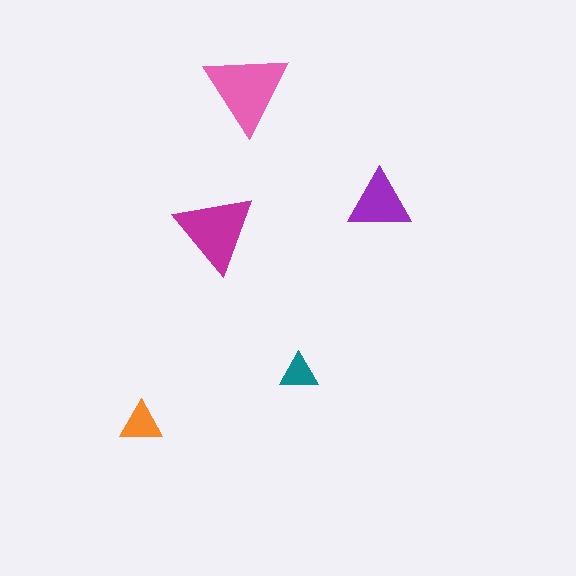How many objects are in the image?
There are 5 objects in the image.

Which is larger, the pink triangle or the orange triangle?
The pink one.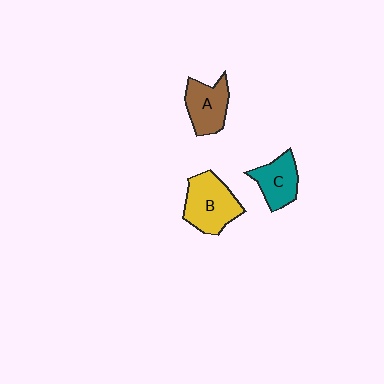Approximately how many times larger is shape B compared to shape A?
Approximately 1.3 times.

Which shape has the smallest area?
Shape C (teal).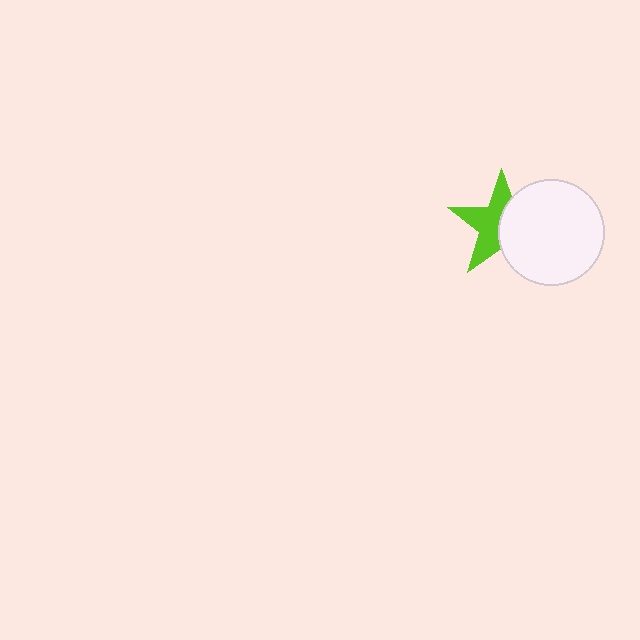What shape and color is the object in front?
The object in front is a white circle.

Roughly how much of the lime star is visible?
About half of it is visible (roughly 53%).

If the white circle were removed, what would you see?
You would see the complete lime star.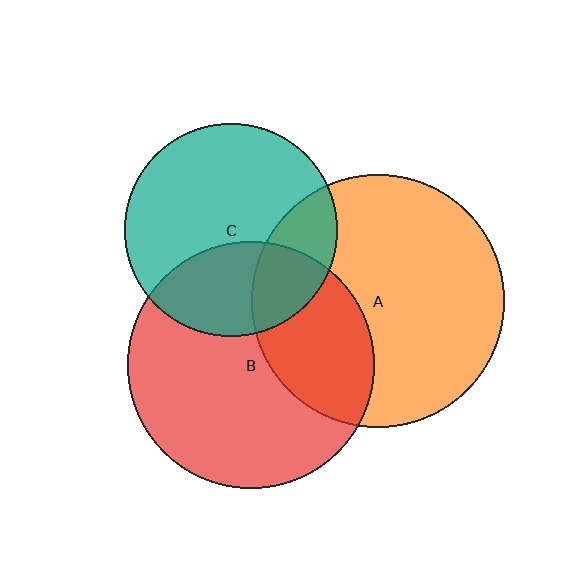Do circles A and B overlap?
Yes.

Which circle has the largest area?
Circle A (orange).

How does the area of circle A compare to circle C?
Approximately 1.4 times.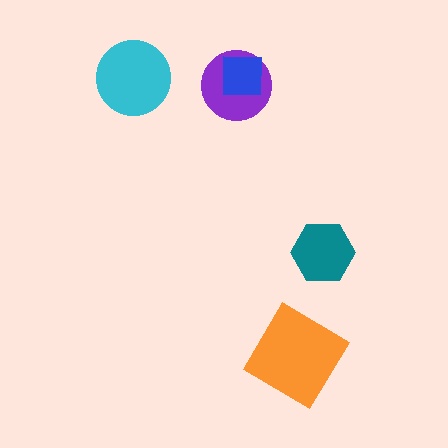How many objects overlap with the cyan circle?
0 objects overlap with the cyan circle.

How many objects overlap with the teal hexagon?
0 objects overlap with the teal hexagon.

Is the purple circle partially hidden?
Yes, it is partially covered by another shape.